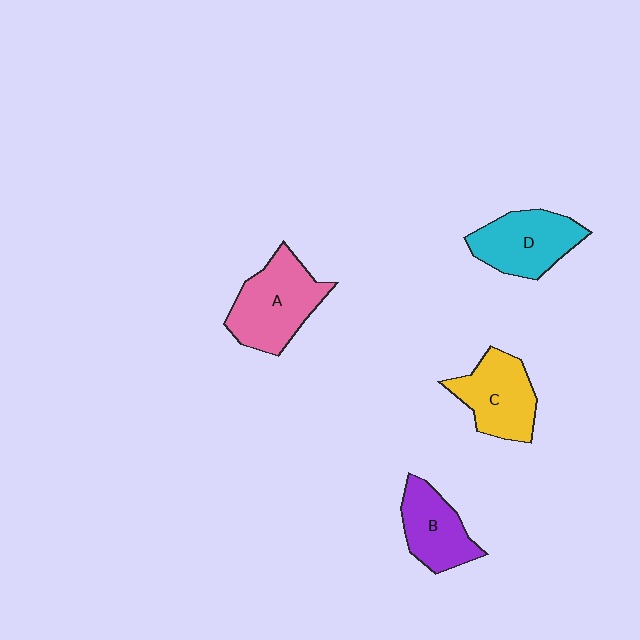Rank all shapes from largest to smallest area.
From largest to smallest: A (pink), D (cyan), C (yellow), B (purple).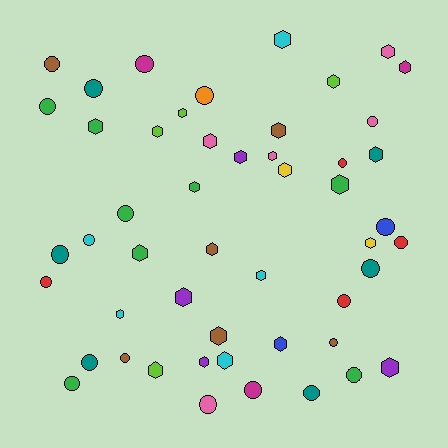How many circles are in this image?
There are 23 circles.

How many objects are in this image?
There are 50 objects.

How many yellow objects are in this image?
There are 2 yellow objects.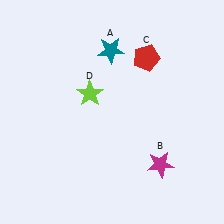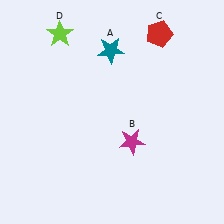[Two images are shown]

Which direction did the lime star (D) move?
The lime star (D) moved up.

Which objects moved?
The objects that moved are: the magenta star (B), the red pentagon (C), the lime star (D).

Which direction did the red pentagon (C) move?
The red pentagon (C) moved up.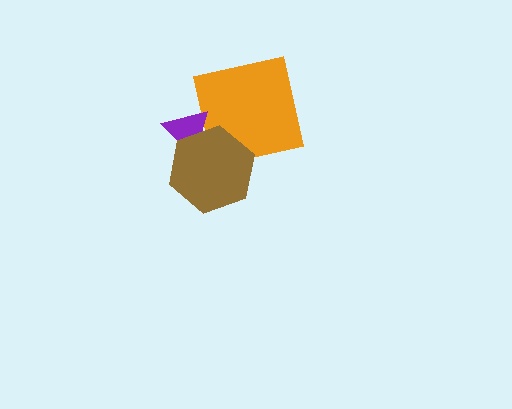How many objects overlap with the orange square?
2 objects overlap with the orange square.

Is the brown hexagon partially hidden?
No, no other shape covers it.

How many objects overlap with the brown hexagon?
2 objects overlap with the brown hexagon.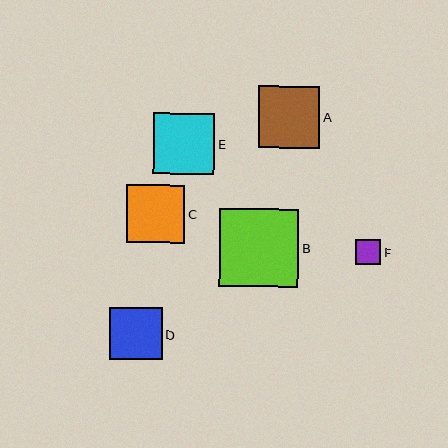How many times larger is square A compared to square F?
Square A is approximately 2.4 times the size of square F.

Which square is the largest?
Square B is the largest with a size of approximately 79 pixels.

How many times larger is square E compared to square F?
Square E is approximately 2.4 times the size of square F.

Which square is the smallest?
Square F is the smallest with a size of approximately 25 pixels.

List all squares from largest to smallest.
From largest to smallest: B, A, E, C, D, F.